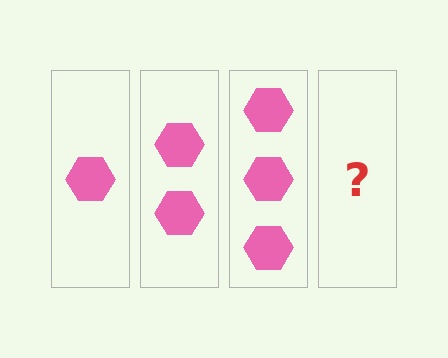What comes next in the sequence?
The next element should be 4 hexagons.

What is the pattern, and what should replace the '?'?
The pattern is that each step adds one more hexagon. The '?' should be 4 hexagons.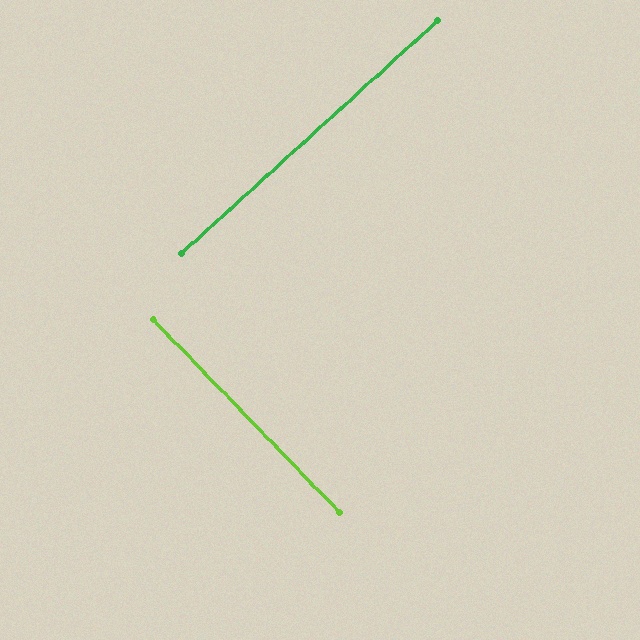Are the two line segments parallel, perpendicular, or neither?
Perpendicular — they meet at approximately 88°.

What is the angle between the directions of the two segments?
Approximately 88 degrees.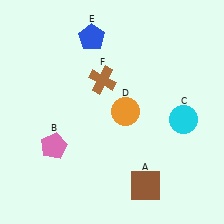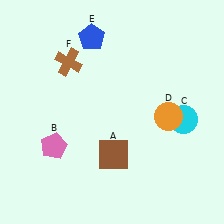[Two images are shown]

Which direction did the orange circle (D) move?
The orange circle (D) moved right.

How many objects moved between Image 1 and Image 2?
3 objects moved between the two images.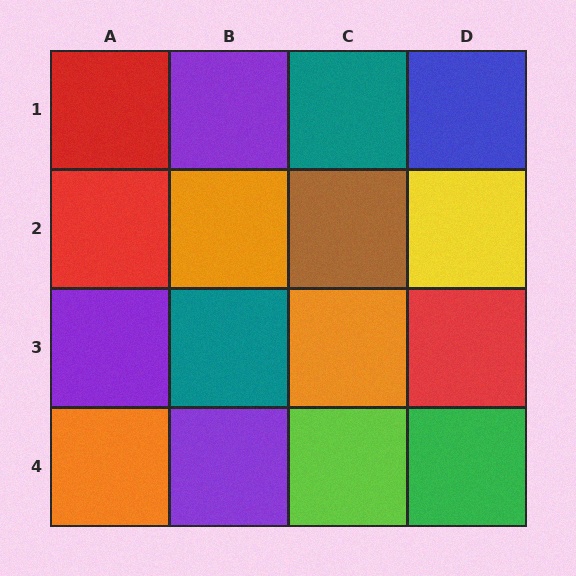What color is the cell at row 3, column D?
Red.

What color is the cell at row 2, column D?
Yellow.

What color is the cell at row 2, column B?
Orange.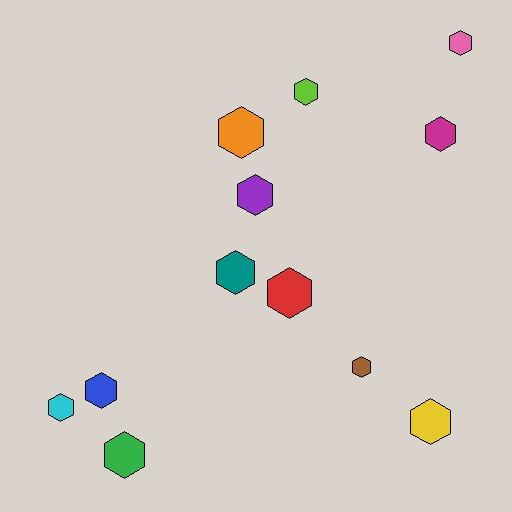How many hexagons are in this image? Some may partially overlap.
There are 12 hexagons.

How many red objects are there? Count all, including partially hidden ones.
There is 1 red object.